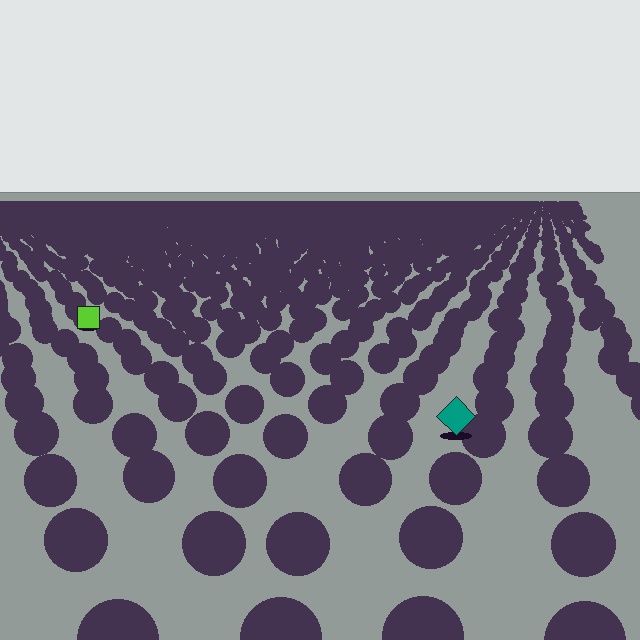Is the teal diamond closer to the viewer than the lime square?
Yes. The teal diamond is closer — you can tell from the texture gradient: the ground texture is coarser near it.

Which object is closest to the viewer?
The teal diamond is closest. The texture marks near it are larger and more spread out.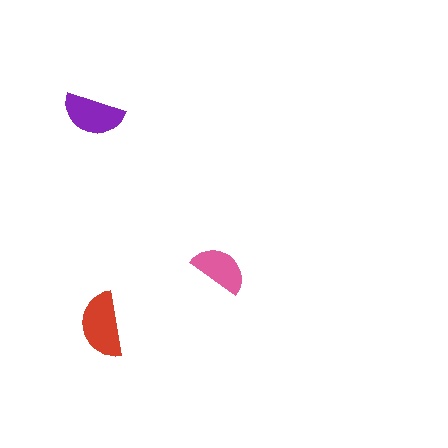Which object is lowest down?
The red semicircle is bottommost.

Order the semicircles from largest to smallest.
the red one, the purple one, the pink one.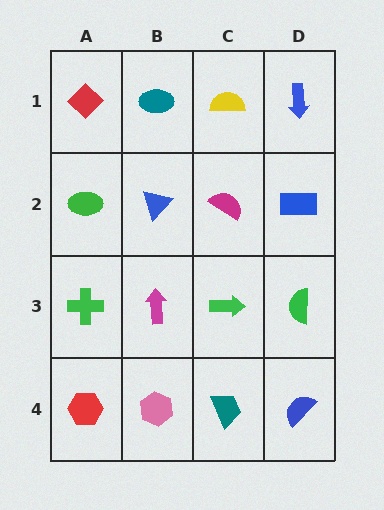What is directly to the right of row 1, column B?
A yellow semicircle.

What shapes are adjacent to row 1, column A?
A green ellipse (row 2, column A), a teal ellipse (row 1, column B).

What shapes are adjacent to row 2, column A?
A red diamond (row 1, column A), a green cross (row 3, column A), a blue triangle (row 2, column B).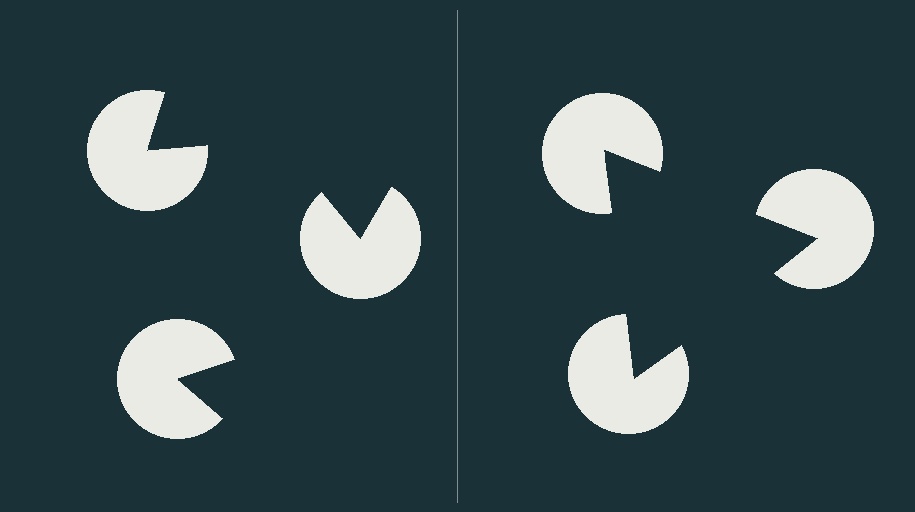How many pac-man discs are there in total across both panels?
6 — 3 on each side.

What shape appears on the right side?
An illusory triangle.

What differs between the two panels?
The pac-man discs are positioned identically on both sides; only the wedge orientations differ. On the right they align to a triangle; on the left they are misaligned.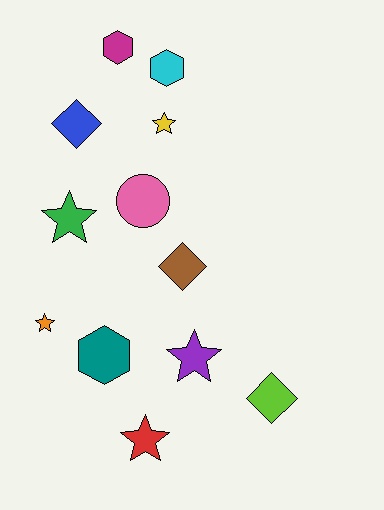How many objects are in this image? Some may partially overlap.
There are 12 objects.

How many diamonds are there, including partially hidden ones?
There are 3 diamonds.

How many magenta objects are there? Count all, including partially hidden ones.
There is 1 magenta object.